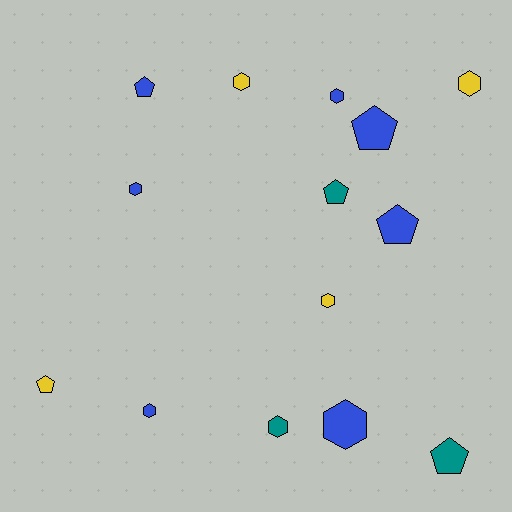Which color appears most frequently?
Blue, with 7 objects.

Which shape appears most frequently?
Hexagon, with 8 objects.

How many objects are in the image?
There are 14 objects.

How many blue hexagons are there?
There are 4 blue hexagons.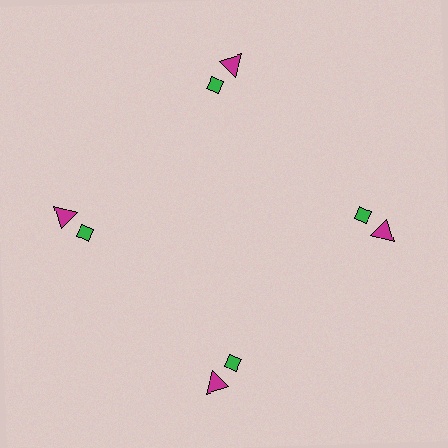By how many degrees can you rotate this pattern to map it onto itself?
The pattern maps onto itself every 90 degrees of rotation.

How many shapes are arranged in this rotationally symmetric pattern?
There are 8 shapes, arranged in 4 groups of 2.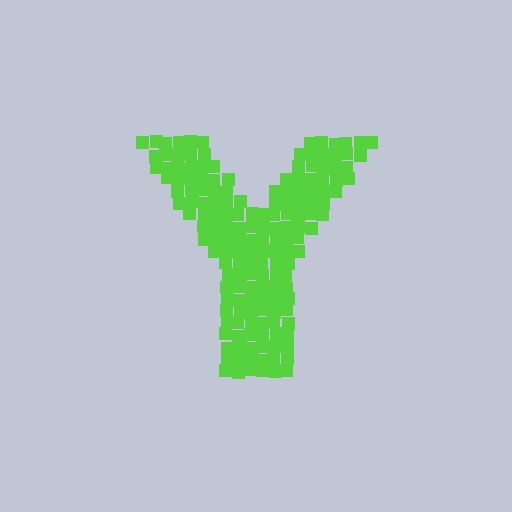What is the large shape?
The large shape is the letter Y.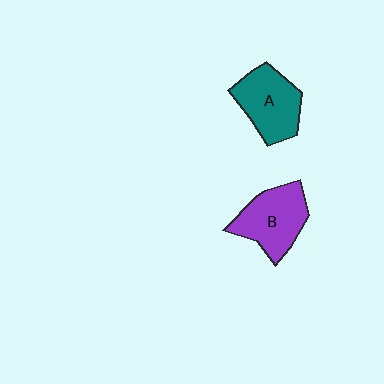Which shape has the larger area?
Shape B (purple).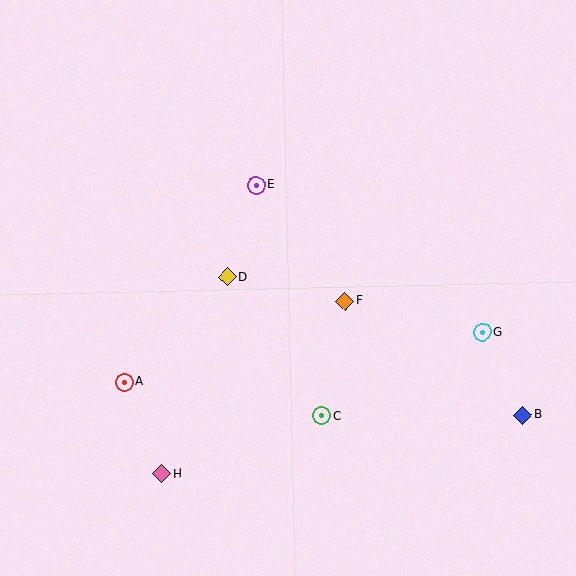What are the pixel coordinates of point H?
Point H is at (162, 474).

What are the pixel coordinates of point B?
Point B is at (523, 415).